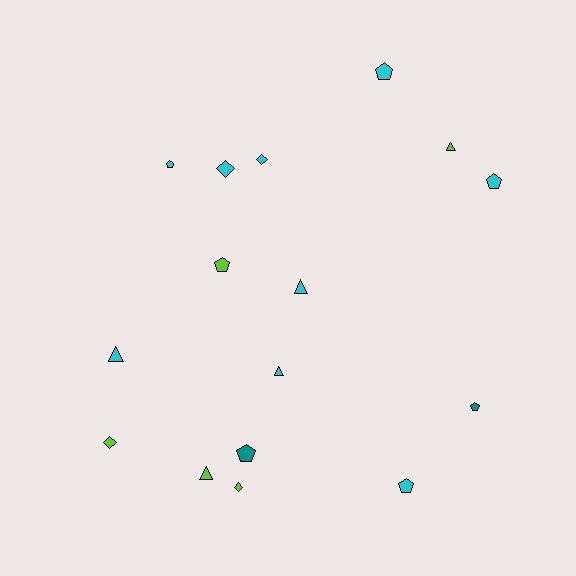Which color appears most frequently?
Cyan, with 9 objects.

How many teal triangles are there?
There are no teal triangles.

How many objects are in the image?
There are 16 objects.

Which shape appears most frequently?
Pentagon, with 7 objects.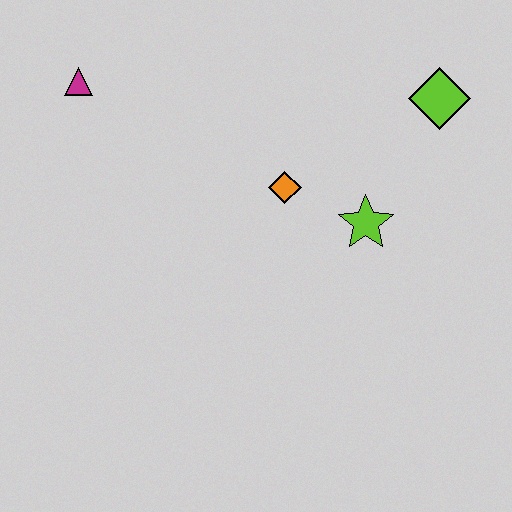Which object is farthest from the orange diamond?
The magenta triangle is farthest from the orange diamond.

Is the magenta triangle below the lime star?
No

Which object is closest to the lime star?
The orange diamond is closest to the lime star.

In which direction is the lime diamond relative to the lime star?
The lime diamond is above the lime star.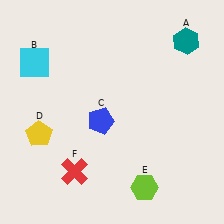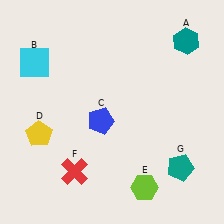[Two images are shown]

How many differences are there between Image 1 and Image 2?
There is 1 difference between the two images.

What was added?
A teal pentagon (G) was added in Image 2.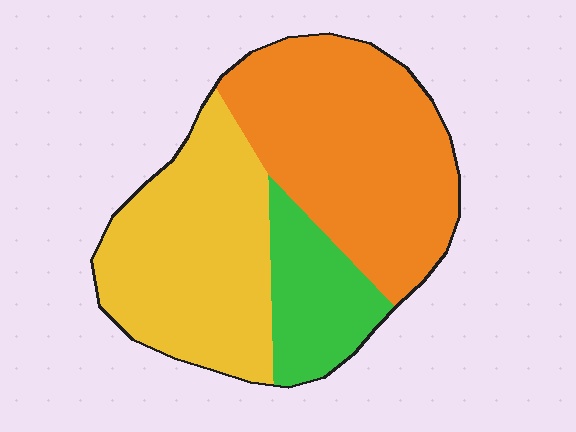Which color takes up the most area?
Orange, at roughly 45%.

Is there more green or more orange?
Orange.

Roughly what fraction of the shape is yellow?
Yellow covers 39% of the shape.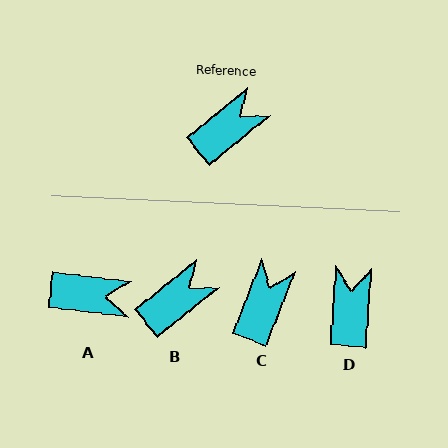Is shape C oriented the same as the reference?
No, it is off by about 30 degrees.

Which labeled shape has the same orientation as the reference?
B.